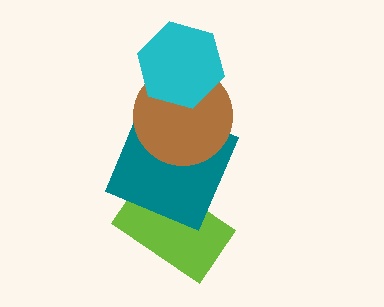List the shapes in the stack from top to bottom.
From top to bottom: the cyan hexagon, the brown circle, the teal square, the lime rectangle.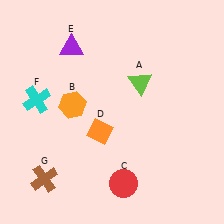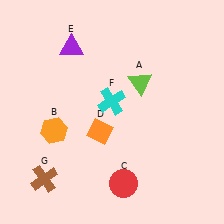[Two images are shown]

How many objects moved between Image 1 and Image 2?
2 objects moved between the two images.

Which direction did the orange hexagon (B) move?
The orange hexagon (B) moved down.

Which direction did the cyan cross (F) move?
The cyan cross (F) moved right.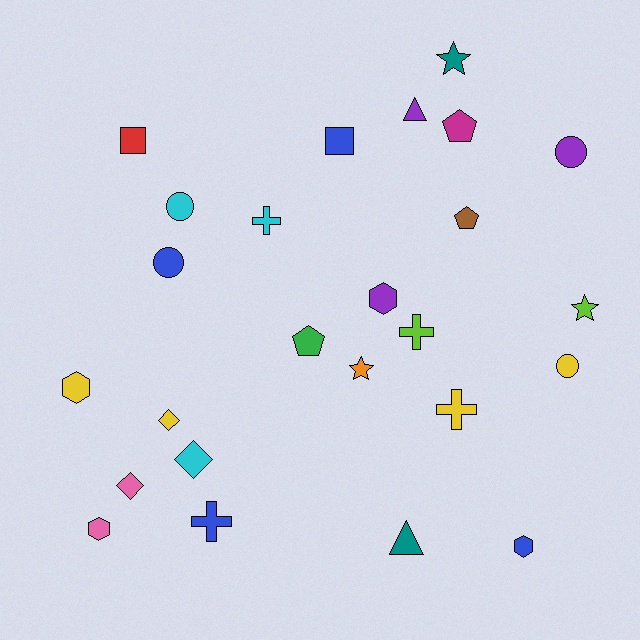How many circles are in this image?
There are 4 circles.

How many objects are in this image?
There are 25 objects.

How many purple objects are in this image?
There are 3 purple objects.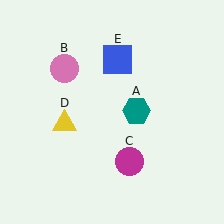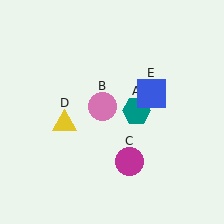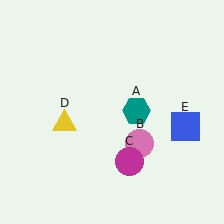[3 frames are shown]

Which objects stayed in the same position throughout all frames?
Teal hexagon (object A) and magenta circle (object C) and yellow triangle (object D) remained stationary.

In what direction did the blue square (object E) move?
The blue square (object E) moved down and to the right.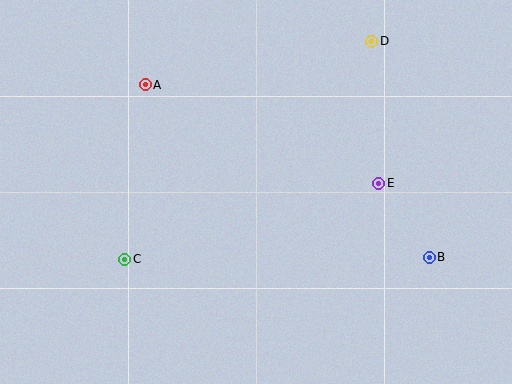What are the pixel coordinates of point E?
Point E is at (379, 183).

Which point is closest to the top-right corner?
Point D is closest to the top-right corner.